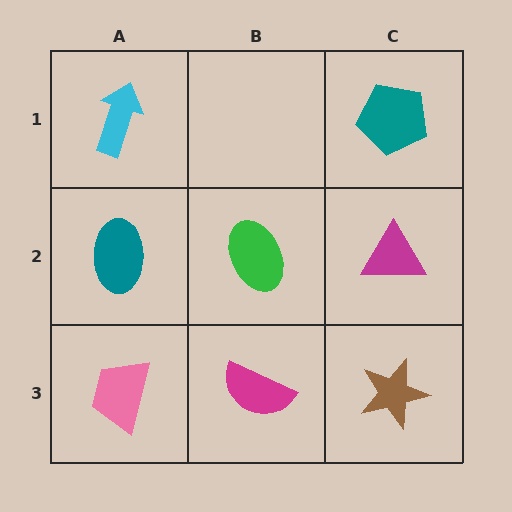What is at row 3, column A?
A pink trapezoid.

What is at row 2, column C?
A magenta triangle.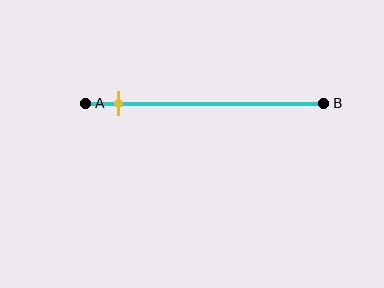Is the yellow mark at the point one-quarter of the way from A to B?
No, the mark is at about 15% from A, not at the 25% one-quarter point.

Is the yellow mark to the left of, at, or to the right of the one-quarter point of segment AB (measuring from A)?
The yellow mark is to the left of the one-quarter point of segment AB.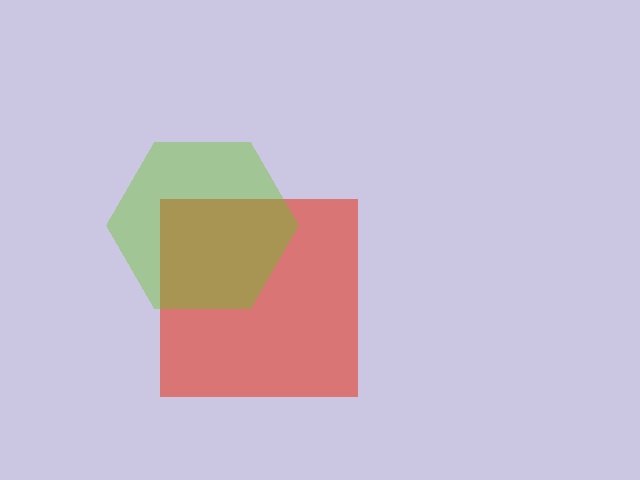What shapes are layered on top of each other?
The layered shapes are: a red square, a lime hexagon.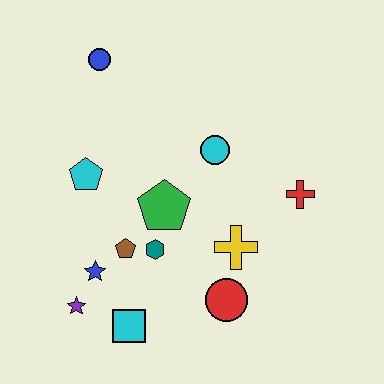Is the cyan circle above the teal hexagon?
Yes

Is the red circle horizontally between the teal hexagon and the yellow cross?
Yes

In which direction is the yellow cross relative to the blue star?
The yellow cross is to the right of the blue star.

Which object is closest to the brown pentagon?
The teal hexagon is closest to the brown pentagon.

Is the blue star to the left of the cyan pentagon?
No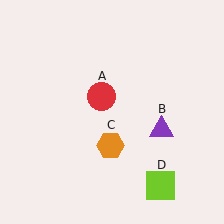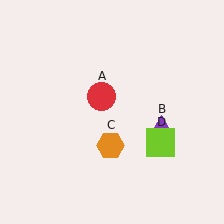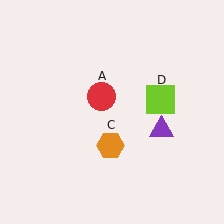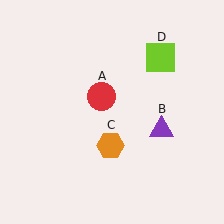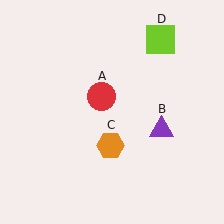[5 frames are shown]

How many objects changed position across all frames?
1 object changed position: lime square (object D).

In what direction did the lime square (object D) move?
The lime square (object D) moved up.